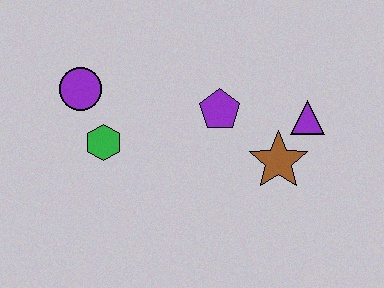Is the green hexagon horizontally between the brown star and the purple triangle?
No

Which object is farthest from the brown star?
The purple circle is farthest from the brown star.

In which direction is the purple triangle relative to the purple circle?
The purple triangle is to the right of the purple circle.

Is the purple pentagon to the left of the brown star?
Yes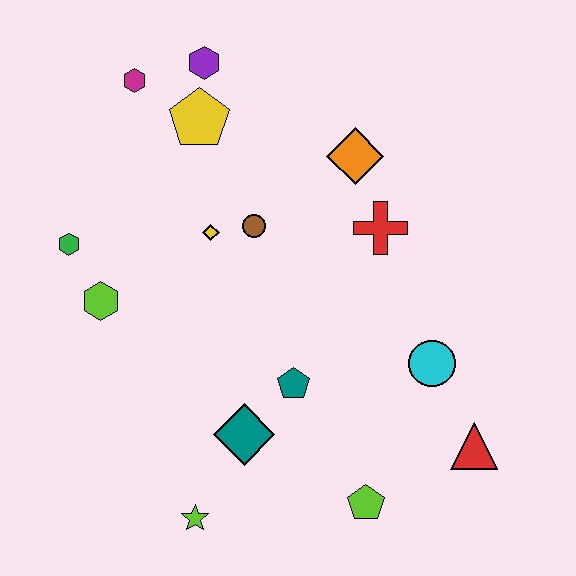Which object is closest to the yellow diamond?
The brown circle is closest to the yellow diamond.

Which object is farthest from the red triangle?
The magenta hexagon is farthest from the red triangle.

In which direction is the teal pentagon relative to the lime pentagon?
The teal pentagon is above the lime pentagon.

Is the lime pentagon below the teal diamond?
Yes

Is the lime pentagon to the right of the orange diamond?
Yes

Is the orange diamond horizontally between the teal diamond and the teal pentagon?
No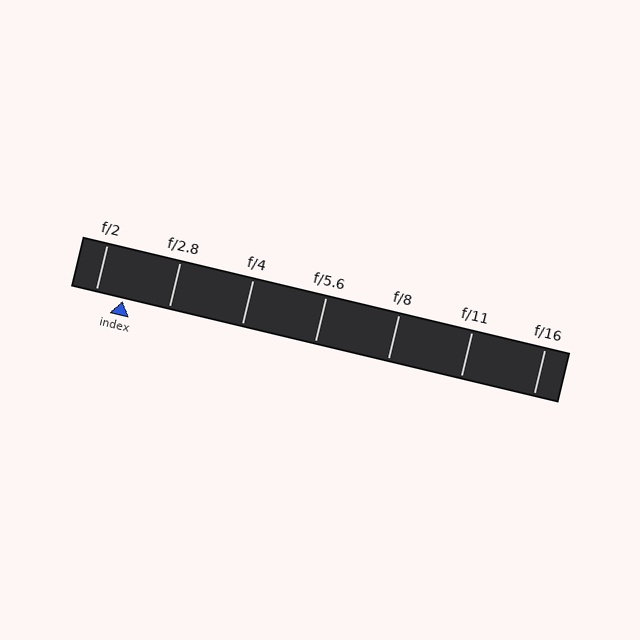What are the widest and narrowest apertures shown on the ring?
The widest aperture shown is f/2 and the narrowest is f/16.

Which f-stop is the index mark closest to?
The index mark is closest to f/2.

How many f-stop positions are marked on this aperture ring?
There are 7 f-stop positions marked.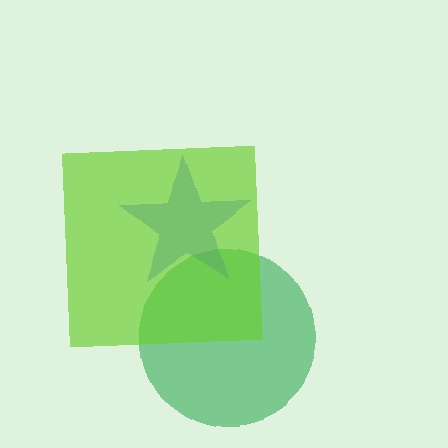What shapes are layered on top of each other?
The layered shapes are: a green circle, a blue star, a lime square.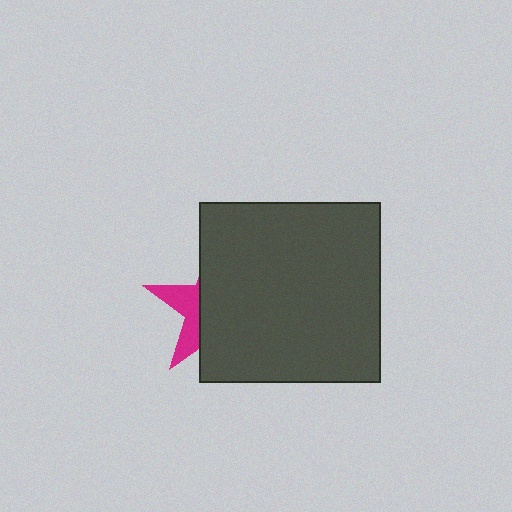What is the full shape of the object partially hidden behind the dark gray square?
The partially hidden object is a magenta star.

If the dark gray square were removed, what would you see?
You would see the complete magenta star.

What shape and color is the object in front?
The object in front is a dark gray square.